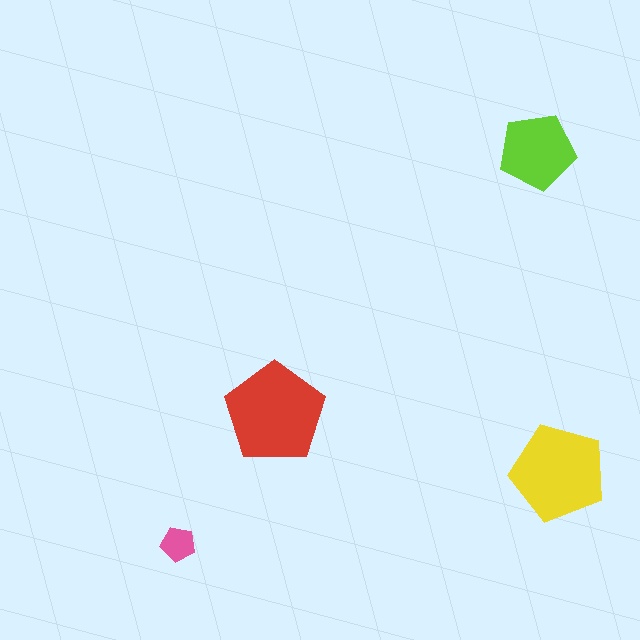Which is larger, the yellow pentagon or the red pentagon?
The red one.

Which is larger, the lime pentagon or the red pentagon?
The red one.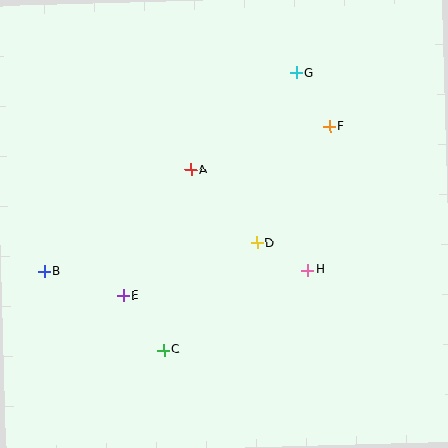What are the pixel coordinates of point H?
Point H is at (308, 270).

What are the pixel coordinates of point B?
Point B is at (44, 271).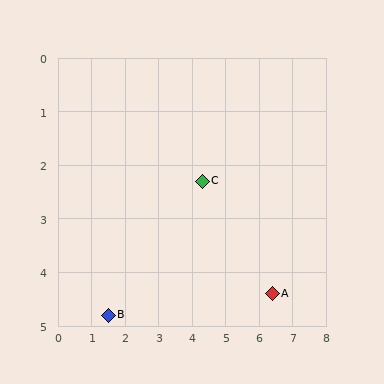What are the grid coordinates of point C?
Point C is at approximately (4.3, 2.3).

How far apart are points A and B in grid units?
Points A and B are about 4.9 grid units apart.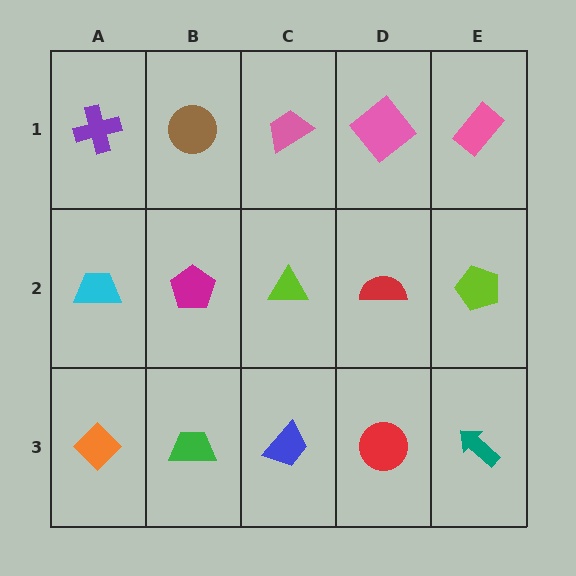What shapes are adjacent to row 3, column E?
A lime pentagon (row 2, column E), a red circle (row 3, column D).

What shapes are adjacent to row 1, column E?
A lime pentagon (row 2, column E), a pink diamond (row 1, column D).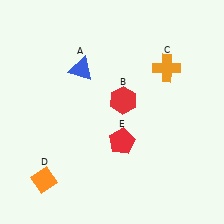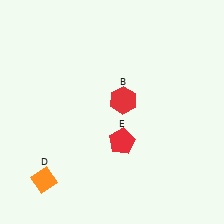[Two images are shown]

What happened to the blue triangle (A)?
The blue triangle (A) was removed in Image 2. It was in the top-left area of Image 1.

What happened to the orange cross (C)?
The orange cross (C) was removed in Image 2. It was in the top-right area of Image 1.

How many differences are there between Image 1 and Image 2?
There are 2 differences between the two images.